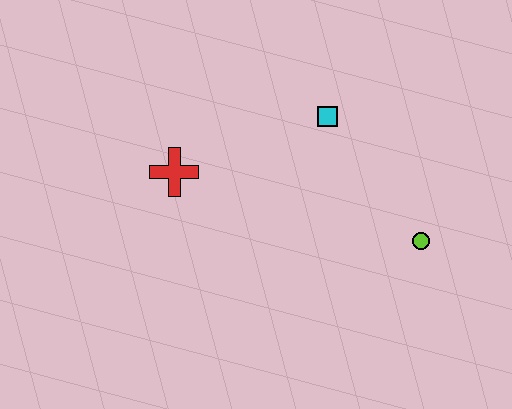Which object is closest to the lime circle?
The cyan square is closest to the lime circle.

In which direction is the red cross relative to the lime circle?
The red cross is to the left of the lime circle.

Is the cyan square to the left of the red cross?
No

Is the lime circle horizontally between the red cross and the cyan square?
No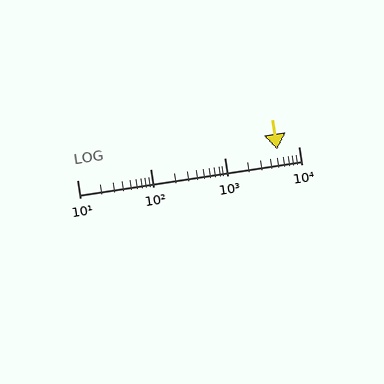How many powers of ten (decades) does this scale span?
The scale spans 3 decades, from 10 to 10000.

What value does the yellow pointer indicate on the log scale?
The pointer indicates approximately 5100.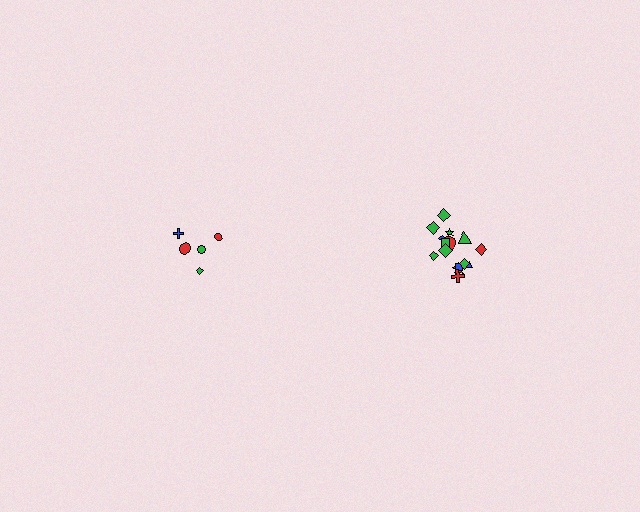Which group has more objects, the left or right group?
The right group.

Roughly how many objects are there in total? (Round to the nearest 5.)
Roughly 20 objects in total.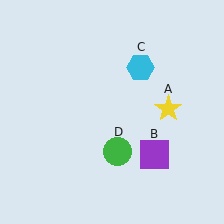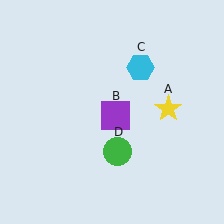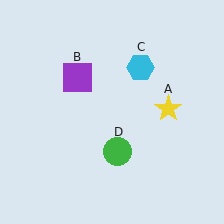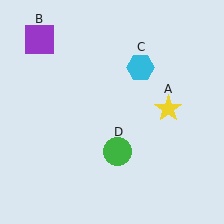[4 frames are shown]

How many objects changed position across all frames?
1 object changed position: purple square (object B).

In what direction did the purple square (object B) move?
The purple square (object B) moved up and to the left.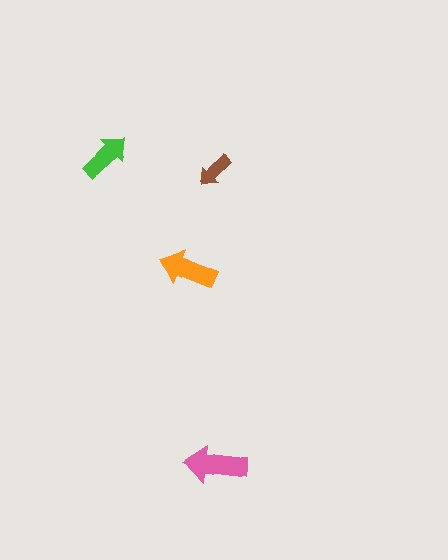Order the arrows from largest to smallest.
the pink one, the orange one, the green one, the brown one.